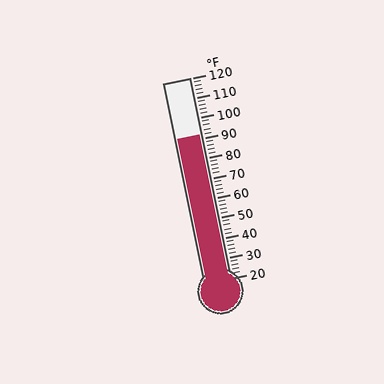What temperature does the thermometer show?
The thermometer shows approximately 92°F.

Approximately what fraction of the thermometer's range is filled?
The thermometer is filled to approximately 70% of its range.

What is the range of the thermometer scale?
The thermometer scale ranges from 20°F to 120°F.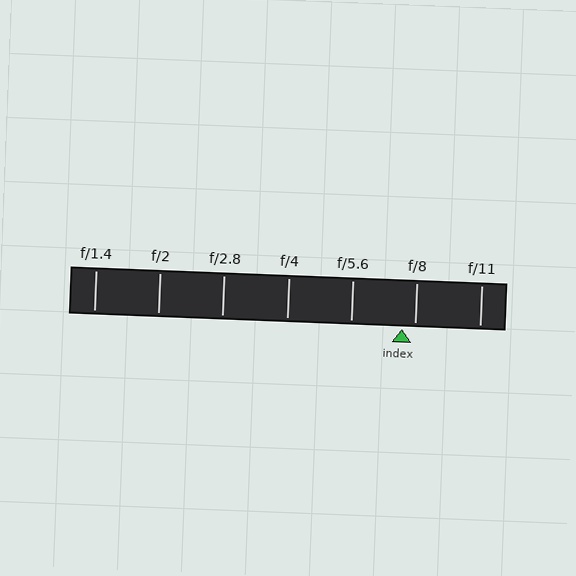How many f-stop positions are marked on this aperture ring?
There are 7 f-stop positions marked.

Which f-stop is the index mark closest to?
The index mark is closest to f/8.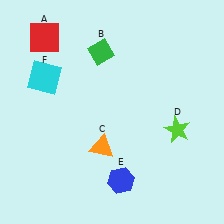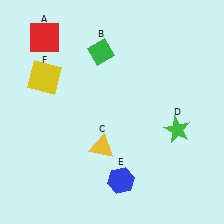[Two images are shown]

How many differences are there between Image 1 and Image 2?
There are 3 differences between the two images.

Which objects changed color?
C changed from orange to yellow. D changed from lime to green. F changed from cyan to yellow.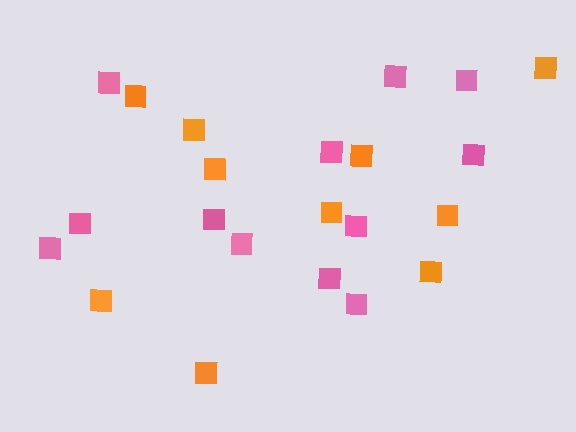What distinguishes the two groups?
There are 2 groups: one group of pink squares (12) and one group of orange squares (10).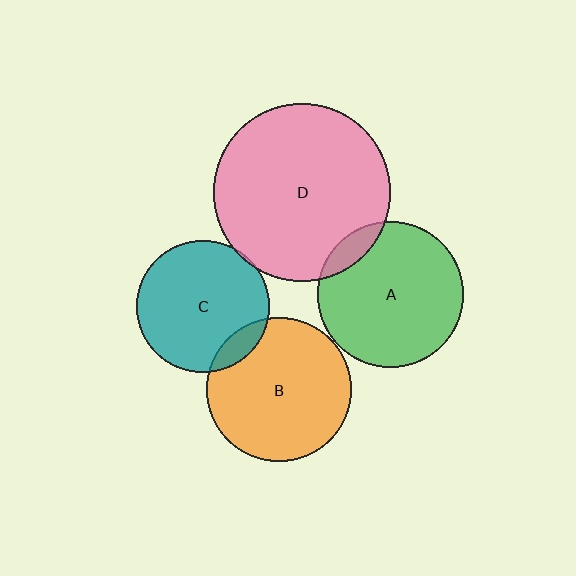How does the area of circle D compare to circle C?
Approximately 1.8 times.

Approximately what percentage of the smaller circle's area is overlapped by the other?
Approximately 5%.